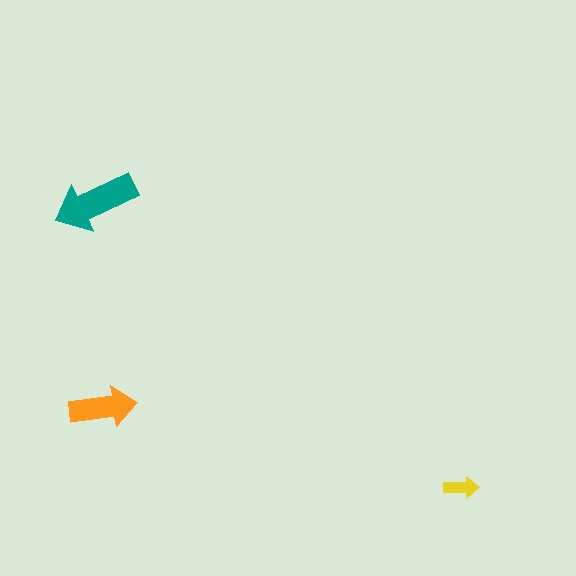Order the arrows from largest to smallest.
the teal one, the orange one, the yellow one.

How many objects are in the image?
There are 3 objects in the image.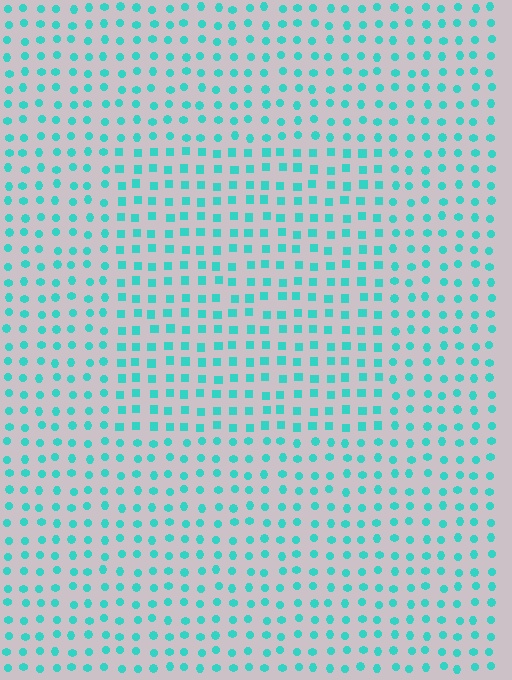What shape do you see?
I see a rectangle.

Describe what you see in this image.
The image is filled with small cyan elements arranged in a uniform grid. A rectangle-shaped region contains squares, while the surrounding area contains circles. The boundary is defined purely by the change in element shape.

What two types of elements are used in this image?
The image uses squares inside the rectangle region and circles outside it.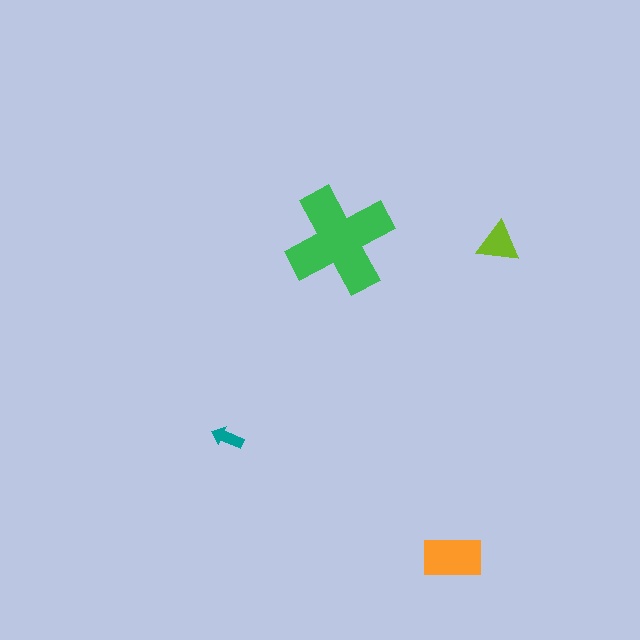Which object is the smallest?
The teal arrow.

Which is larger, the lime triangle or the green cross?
The green cross.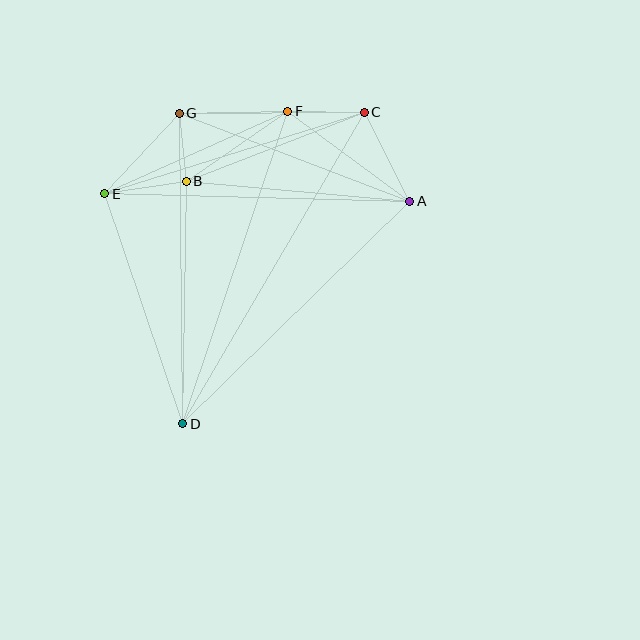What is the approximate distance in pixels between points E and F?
The distance between E and F is approximately 200 pixels.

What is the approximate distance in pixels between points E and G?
The distance between E and G is approximately 110 pixels.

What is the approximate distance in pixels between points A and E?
The distance between A and E is approximately 305 pixels.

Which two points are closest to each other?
Points B and G are closest to each other.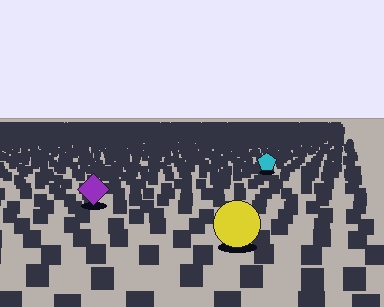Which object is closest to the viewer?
The yellow circle is closest. The texture marks near it are larger and more spread out.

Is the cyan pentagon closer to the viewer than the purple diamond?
No. The purple diamond is closer — you can tell from the texture gradient: the ground texture is coarser near it.